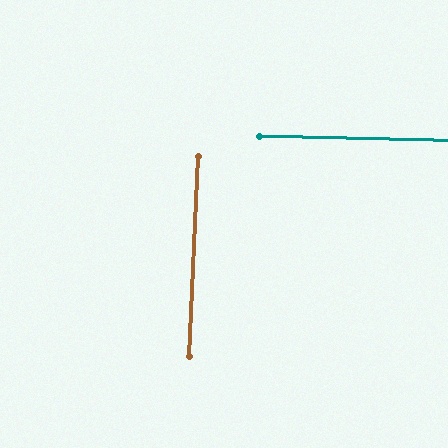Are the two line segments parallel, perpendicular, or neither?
Perpendicular — they meet at approximately 89°.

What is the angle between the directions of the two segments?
Approximately 89 degrees.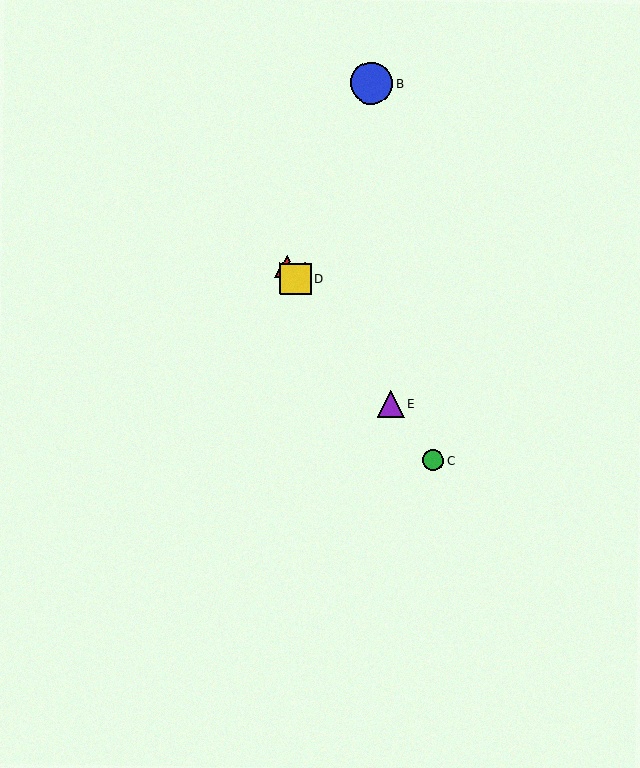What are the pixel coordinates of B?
Object B is at (371, 83).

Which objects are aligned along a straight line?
Objects A, C, D, E are aligned along a straight line.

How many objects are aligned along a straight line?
4 objects (A, C, D, E) are aligned along a straight line.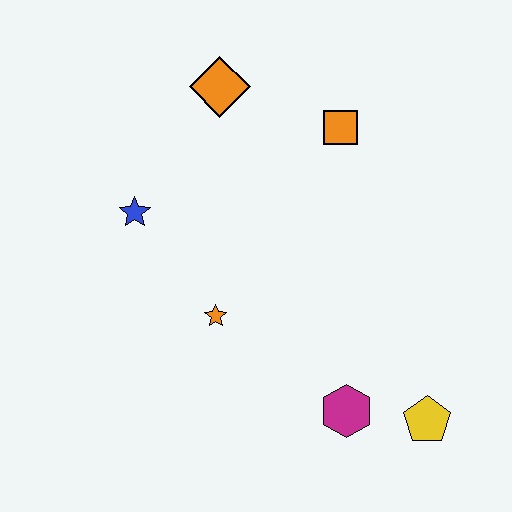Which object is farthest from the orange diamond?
The yellow pentagon is farthest from the orange diamond.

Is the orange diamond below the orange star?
No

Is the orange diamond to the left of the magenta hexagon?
Yes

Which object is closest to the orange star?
The blue star is closest to the orange star.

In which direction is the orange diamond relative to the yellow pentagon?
The orange diamond is above the yellow pentagon.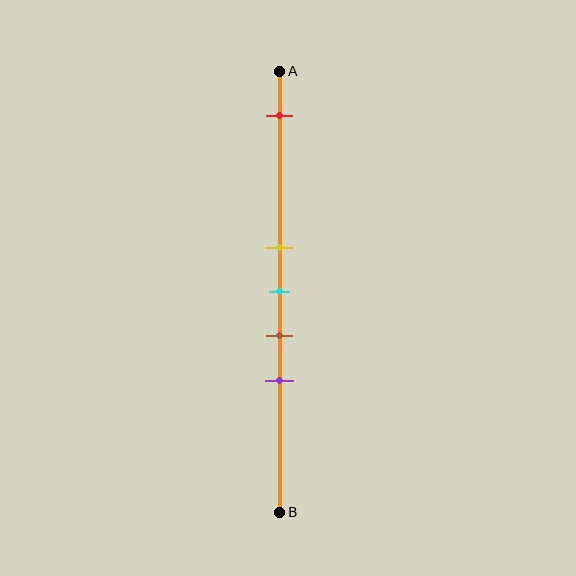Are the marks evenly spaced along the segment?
No, the marks are not evenly spaced.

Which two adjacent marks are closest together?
The yellow and cyan marks are the closest adjacent pair.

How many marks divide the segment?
There are 5 marks dividing the segment.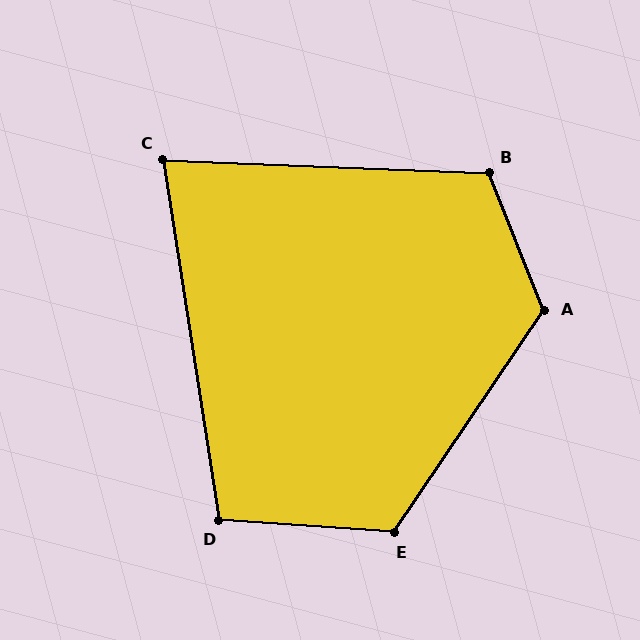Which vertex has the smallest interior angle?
C, at approximately 79 degrees.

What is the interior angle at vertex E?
Approximately 120 degrees (obtuse).